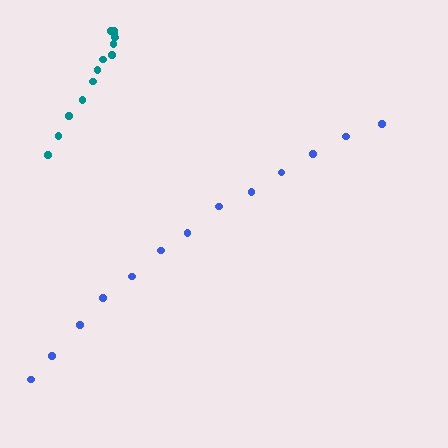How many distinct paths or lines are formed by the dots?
There are 2 distinct paths.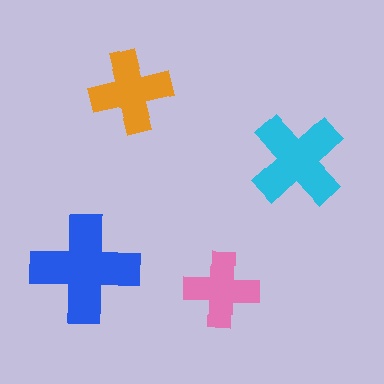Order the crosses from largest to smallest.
the blue one, the cyan one, the orange one, the pink one.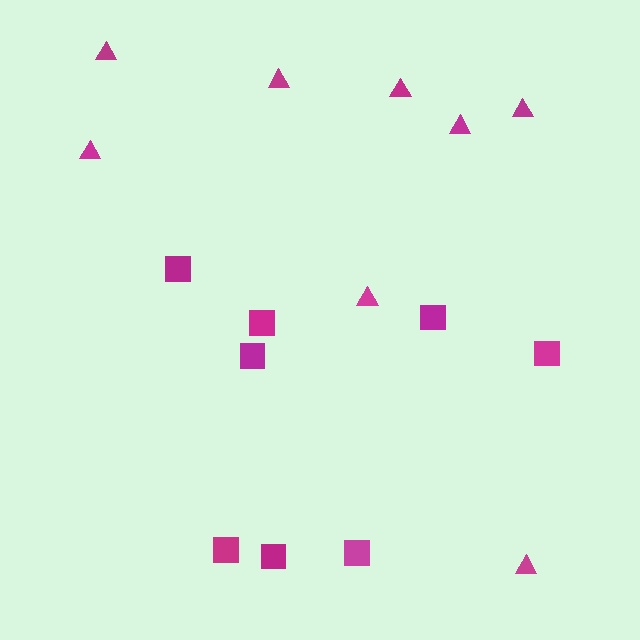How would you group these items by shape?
There are 2 groups: one group of triangles (8) and one group of squares (8).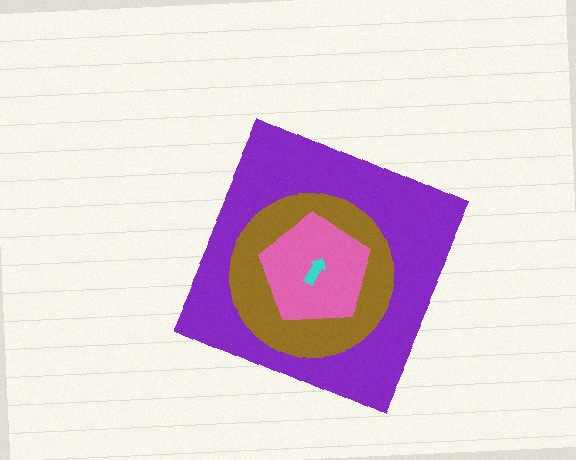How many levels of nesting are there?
4.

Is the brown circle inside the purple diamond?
Yes.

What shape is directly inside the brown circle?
The pink pentagon.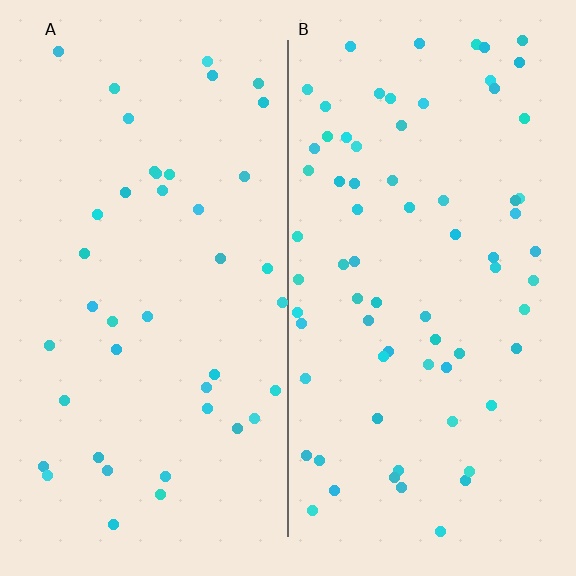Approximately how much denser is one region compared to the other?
Approximately 1.7× — region B over region A.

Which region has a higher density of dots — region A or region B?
B (the right).